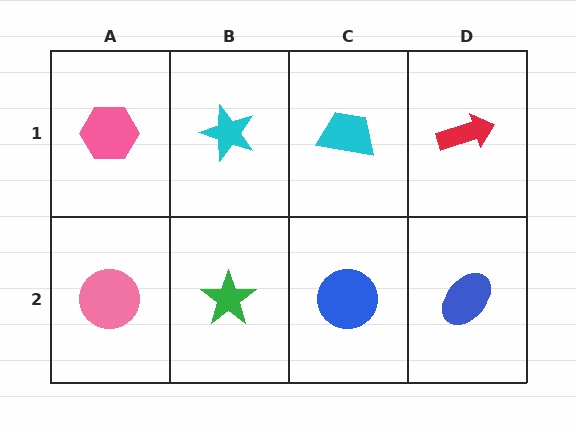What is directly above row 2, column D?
A red arrow.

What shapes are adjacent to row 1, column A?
A pink circle (row 2, column A), a cyan star (row 1, column B).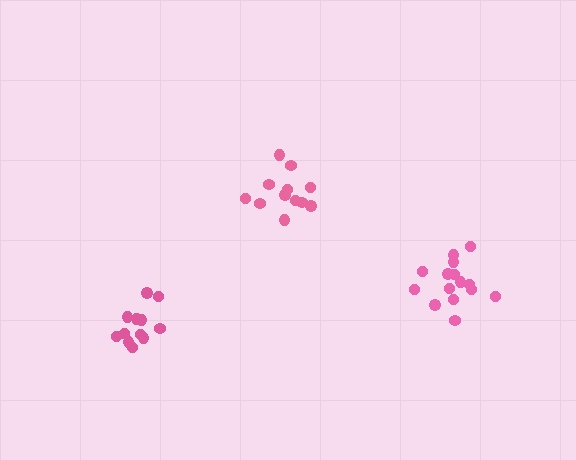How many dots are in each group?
Group 1: 12 dots, Group 2: 12 dots, Group 3: 15 dots (39 total).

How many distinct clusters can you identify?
There are 3 distinct clusters.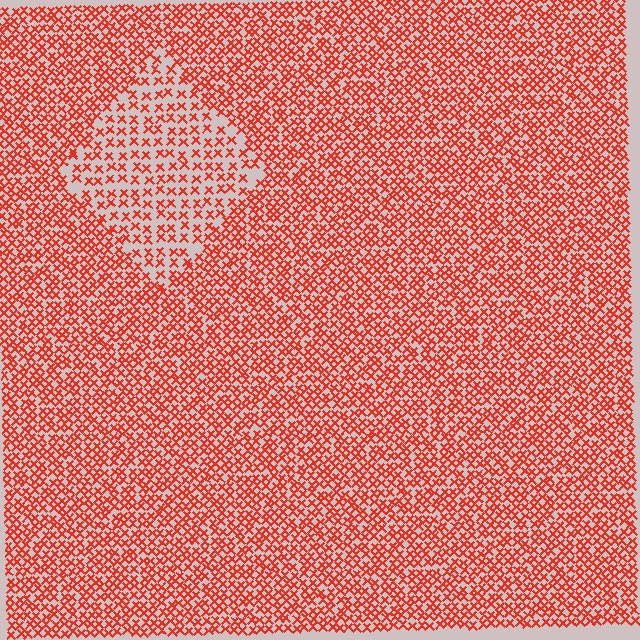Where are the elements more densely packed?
The elements are more densely packed outside the diamond boundary.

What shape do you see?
I see a diamond.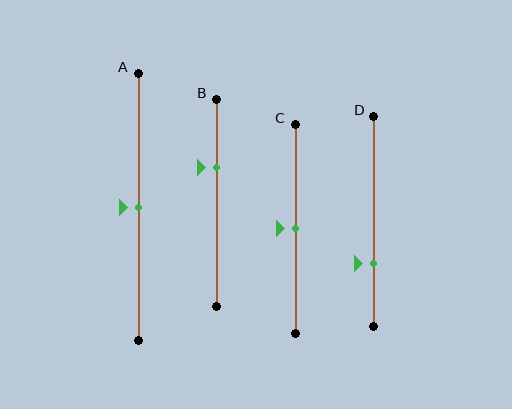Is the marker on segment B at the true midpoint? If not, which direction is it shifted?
No, the marker on segment B is shifted upward by about 17% of the segment length.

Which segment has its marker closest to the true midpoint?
Segment A has its marker closest to the true midpoint.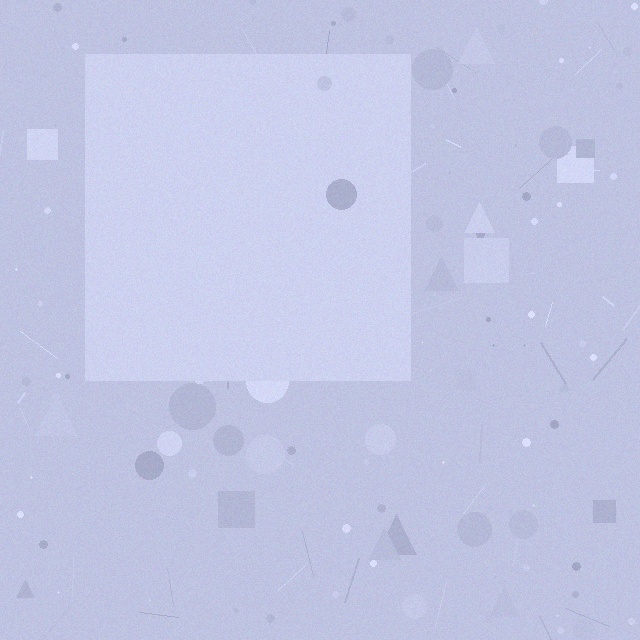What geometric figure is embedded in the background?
A square is embedded in the background.